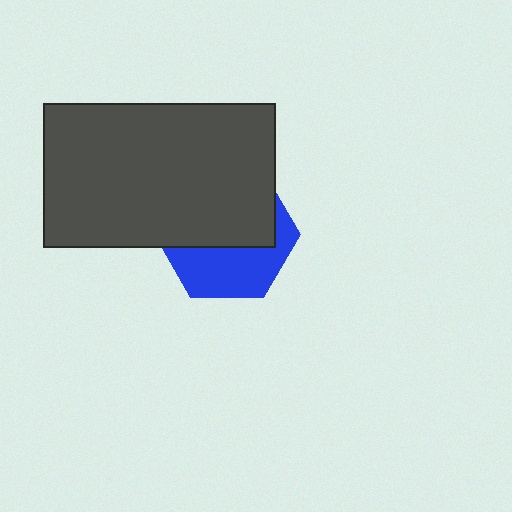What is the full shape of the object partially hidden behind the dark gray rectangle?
The partially hidden object is a blue hexagon.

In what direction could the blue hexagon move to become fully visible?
The blue hexagon could move down. That would shift it out from behind the dark gray rectangle entirely.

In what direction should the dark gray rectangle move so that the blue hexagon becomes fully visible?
The dark gray rectangle should move up. That is the shortest direction to clear the overlap and leave the blue hexagon fully visible.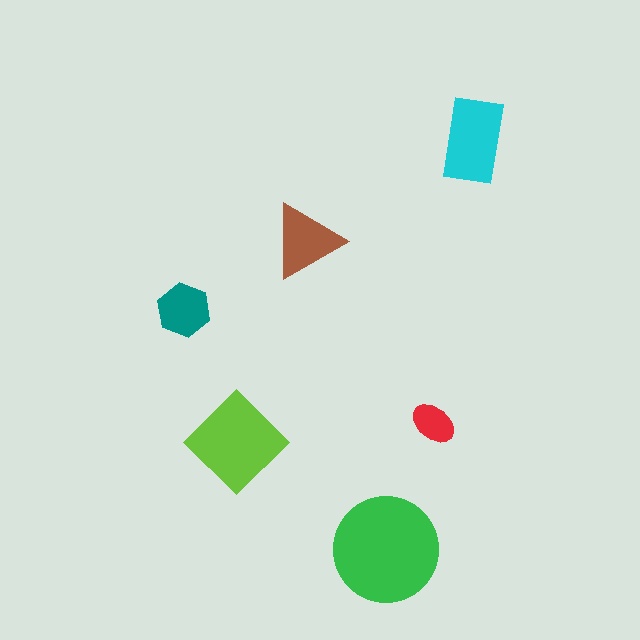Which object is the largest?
The green circle.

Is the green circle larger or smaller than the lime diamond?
Larger.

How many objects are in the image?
There are 6 objects in the image.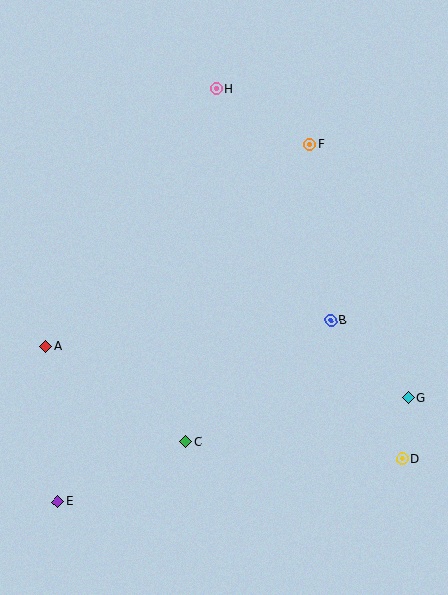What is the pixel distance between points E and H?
The distance between E and H is 442 pixels.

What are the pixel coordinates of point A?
Point A is at (46, 346).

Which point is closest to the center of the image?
Point B at (331, 320) is closest to the center.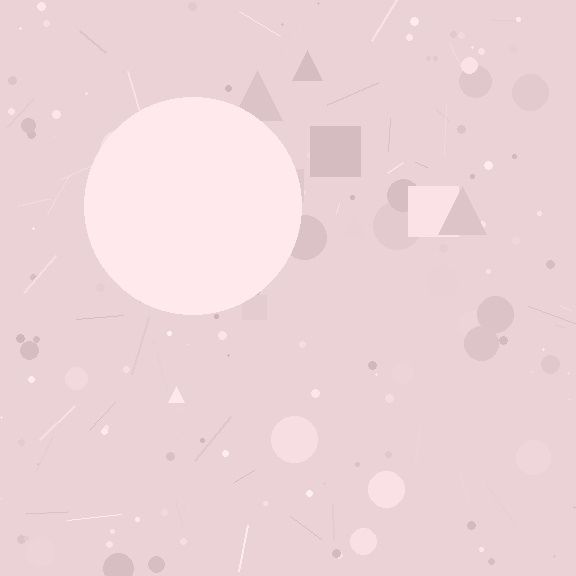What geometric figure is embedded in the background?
A circle is embedded in the background.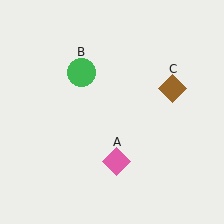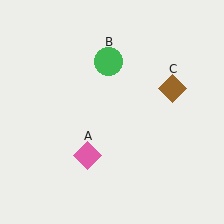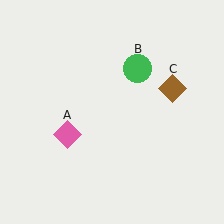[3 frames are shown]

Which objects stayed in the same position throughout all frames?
Brown diamond (object C) remained stationary.